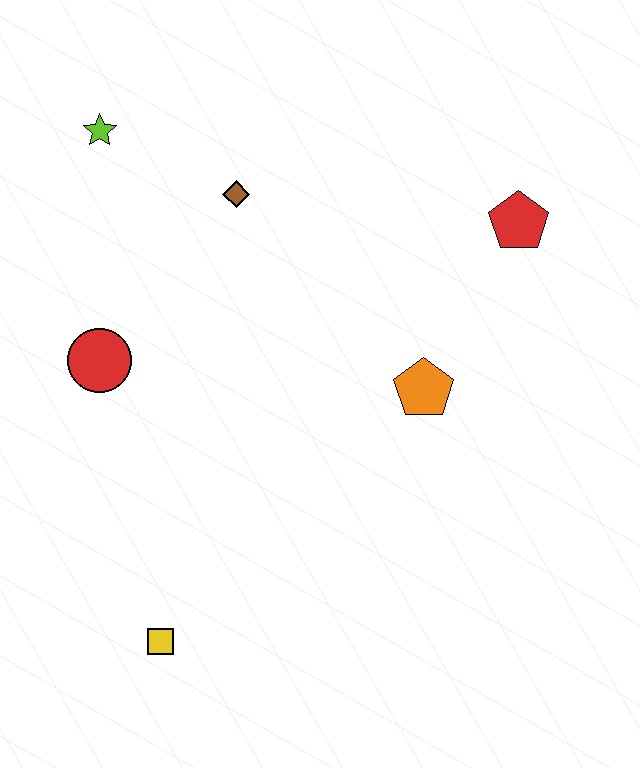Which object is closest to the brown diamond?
The lime star is closest to the brown diamond.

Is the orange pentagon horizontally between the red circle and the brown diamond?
No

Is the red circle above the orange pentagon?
Yes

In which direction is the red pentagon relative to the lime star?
The red pentagon is to the right of the lime star.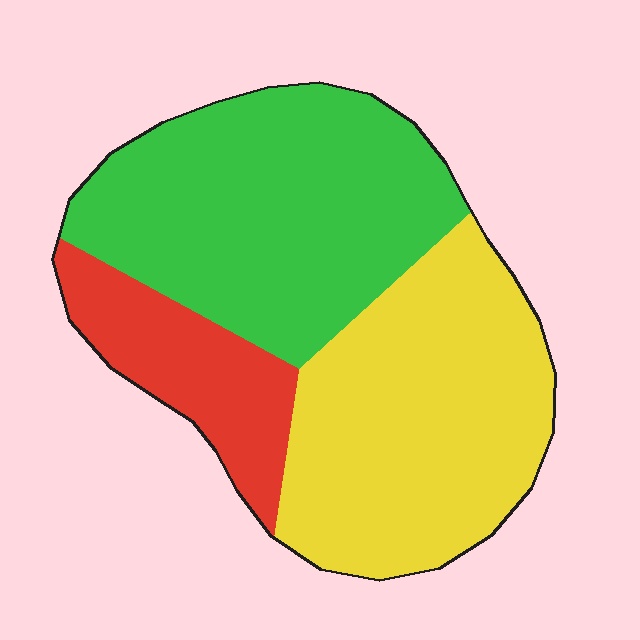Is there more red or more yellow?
Yellow.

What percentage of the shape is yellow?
Yellow covers about 40% of the shape.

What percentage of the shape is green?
Green takes up about two fifths (2/5) of the shape.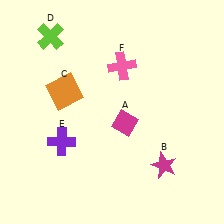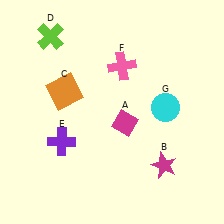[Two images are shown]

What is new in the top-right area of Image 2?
A cyan circle (G) was added in the top-right area of Image 2.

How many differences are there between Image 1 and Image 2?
There is 1 difference between the two images.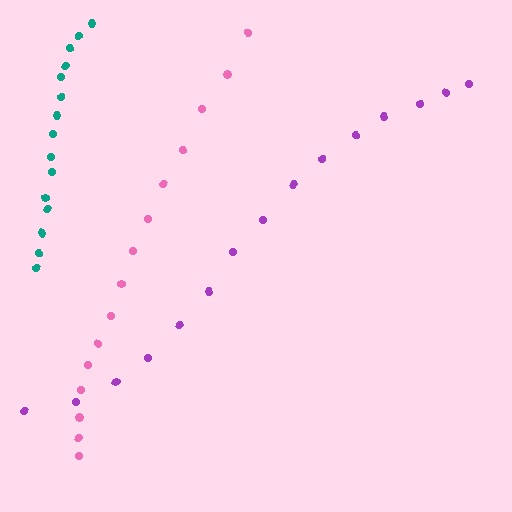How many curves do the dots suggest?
There are 3 distinct paths.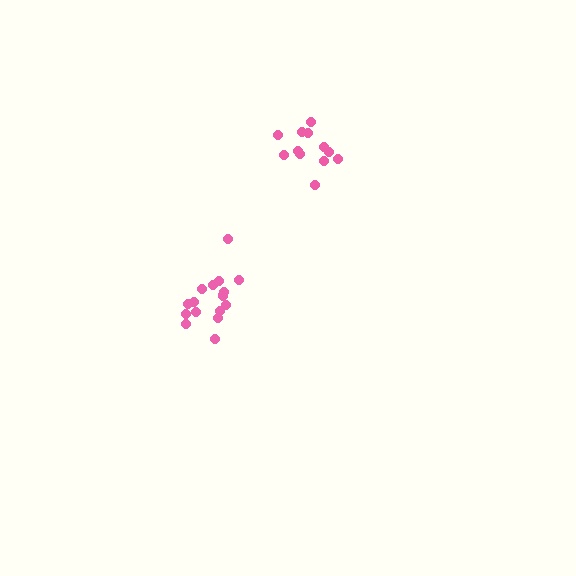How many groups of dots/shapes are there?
There are 2 groups.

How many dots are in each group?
Group 1: 12 dots, Group 2: 16 dots (28 total).